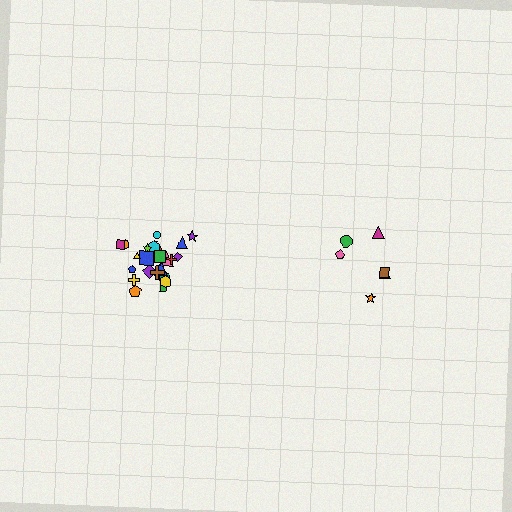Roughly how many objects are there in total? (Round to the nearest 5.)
Roughly 30 objects in total.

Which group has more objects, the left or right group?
The left group.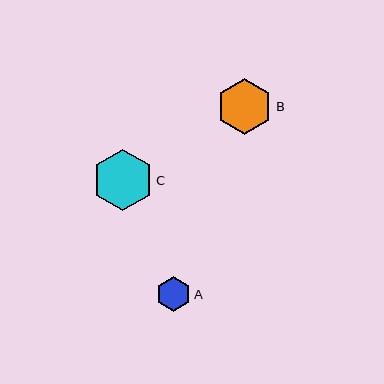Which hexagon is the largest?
Hexagon C is the largest with a size of approximately 61 pixels.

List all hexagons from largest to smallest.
From largest to smallest: C, B, A.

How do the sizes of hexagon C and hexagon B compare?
Hexagon C and hexagon B are approximately the same size.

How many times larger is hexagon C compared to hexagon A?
Hexagon C is approximately 1.7 times the size of hexagon A.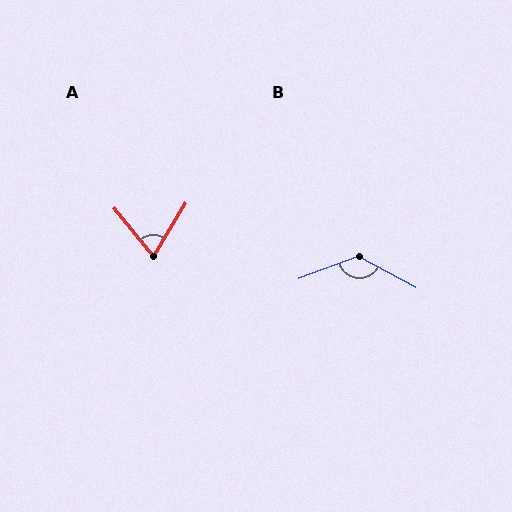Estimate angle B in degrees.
Approximately 132 degrees.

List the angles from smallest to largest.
A (71°), B (132°).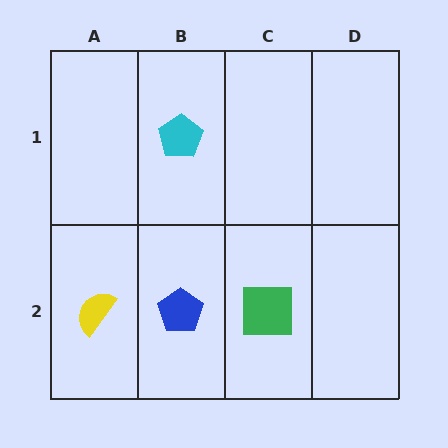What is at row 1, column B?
A cyan pentagon.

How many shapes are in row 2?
3 shapes.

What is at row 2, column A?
A yellow semicircle.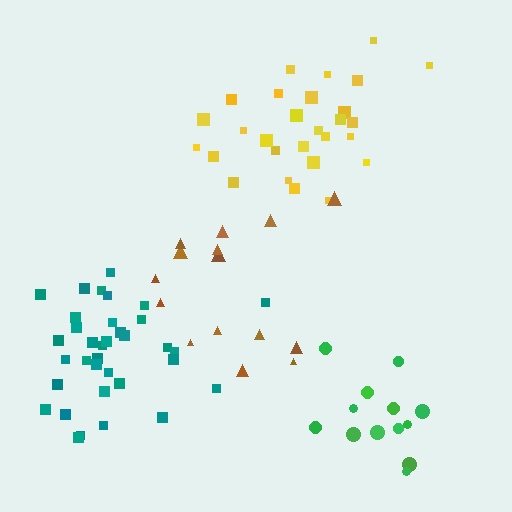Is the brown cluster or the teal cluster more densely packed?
Teal.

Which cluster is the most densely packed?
Teal.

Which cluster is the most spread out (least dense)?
Brown.